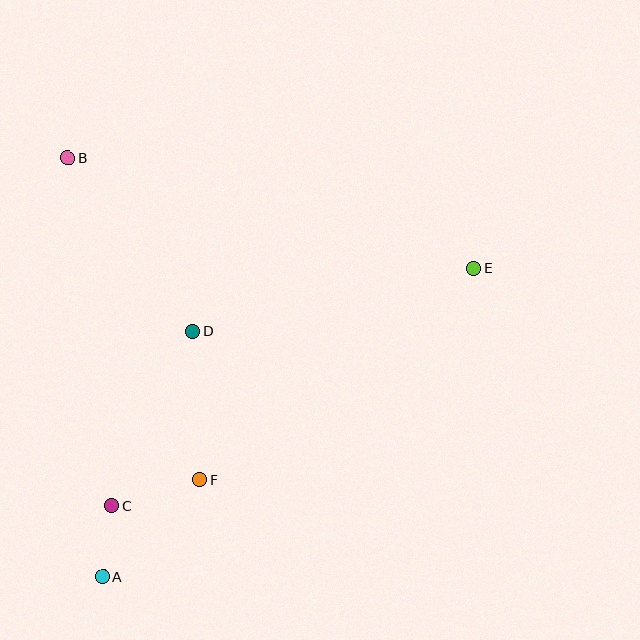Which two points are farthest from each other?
Points A and E are farthest from each other.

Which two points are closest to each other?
Points A and C are closest to each other.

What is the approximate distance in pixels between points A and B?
The distance between A and B is approximately 421 pixels.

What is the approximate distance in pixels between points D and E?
The distance between D and E is approximately 288 pixels.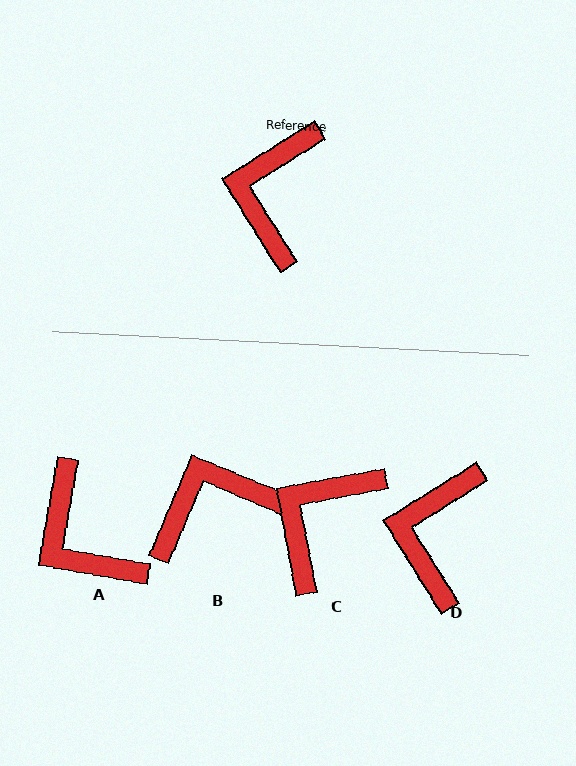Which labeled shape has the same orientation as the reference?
D.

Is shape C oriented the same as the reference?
No, it is off by about 22 degrees.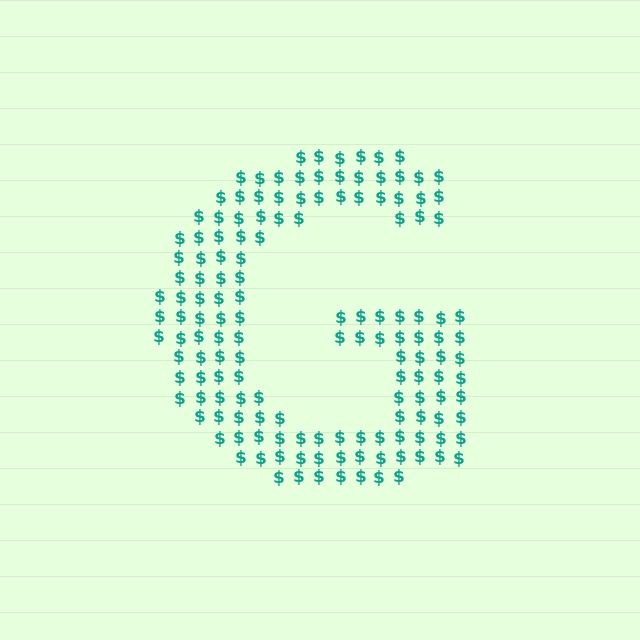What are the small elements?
The small elements are dollar signs.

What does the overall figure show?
The overall figure shows the letter G.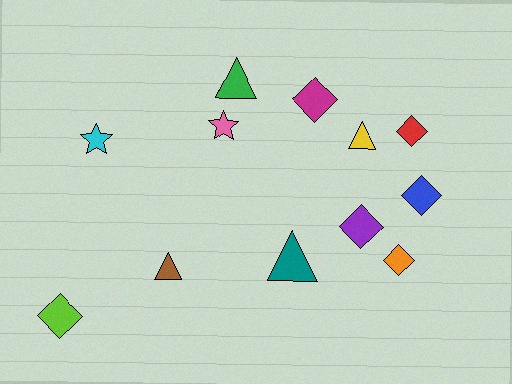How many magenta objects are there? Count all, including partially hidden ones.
There is 1 magenta object.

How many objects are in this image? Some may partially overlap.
There are 12 objects.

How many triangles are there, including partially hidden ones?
There are 4 triangles.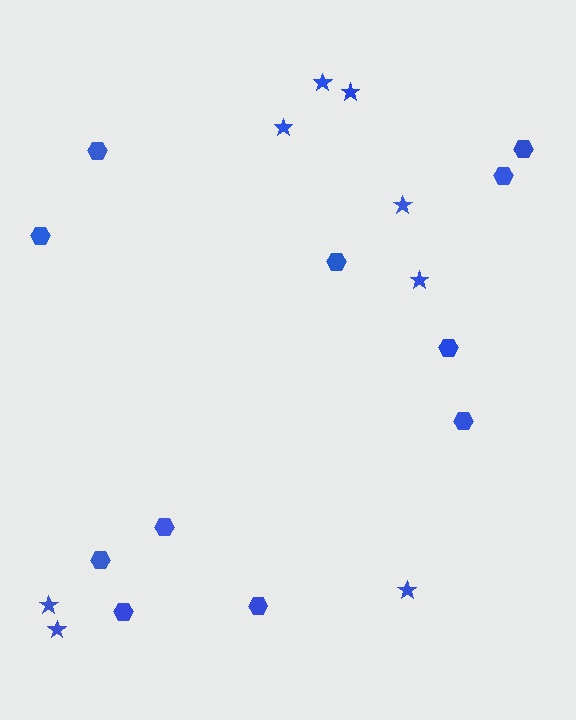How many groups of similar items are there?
There are 2 groups: one group of hexagons (11) and one group of stars (8).